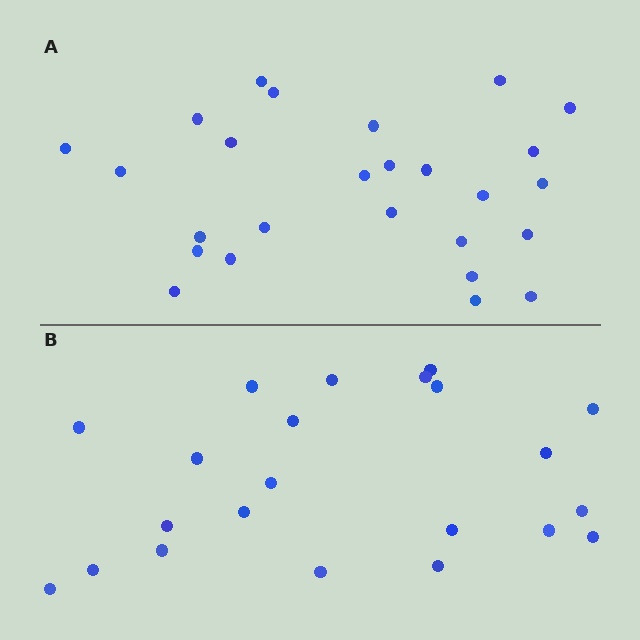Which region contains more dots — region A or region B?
Region A (the top region) has more dots.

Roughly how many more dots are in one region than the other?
Region A has about 4 more dots than region B.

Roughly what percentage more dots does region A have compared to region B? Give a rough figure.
About 20% more.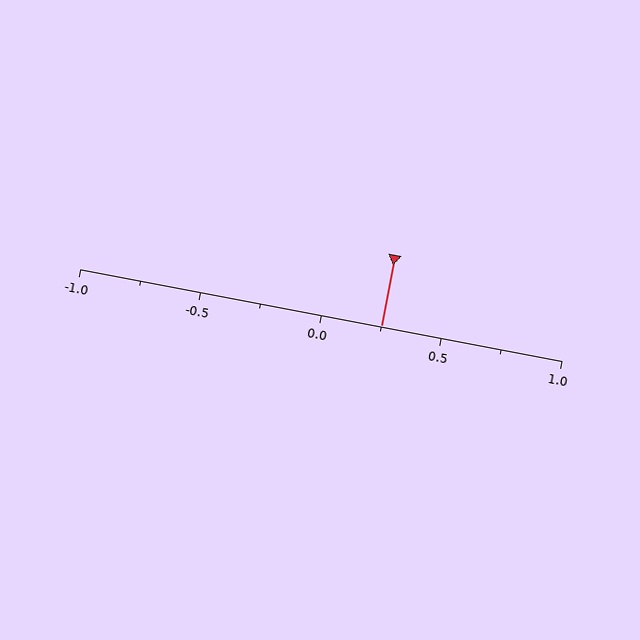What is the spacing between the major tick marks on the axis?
The major ticks are spaced 0.5 apart.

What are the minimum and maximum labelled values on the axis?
The axis runs from -1.0 to 1.0.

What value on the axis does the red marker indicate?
The marker indicates approximately 0.25.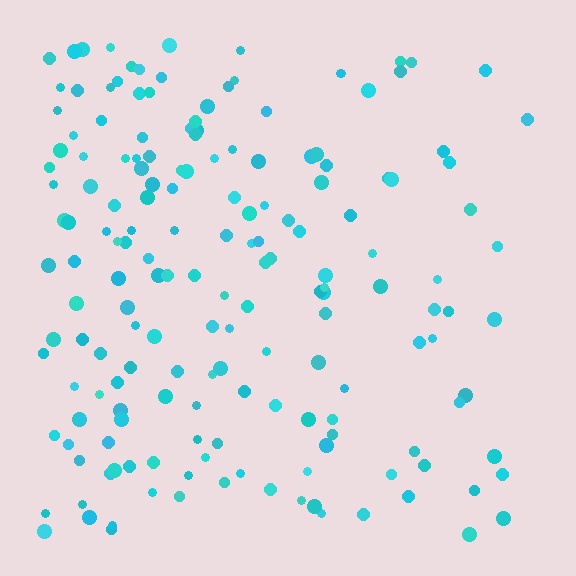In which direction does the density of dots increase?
From right to left, with the left side densest.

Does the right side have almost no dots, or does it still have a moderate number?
Still a moderate number, just noticeably fewer than the left.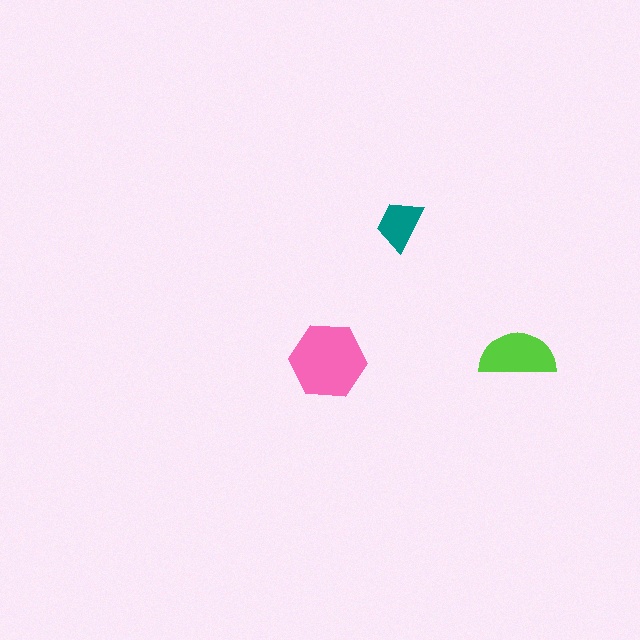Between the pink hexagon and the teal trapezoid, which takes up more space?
The pink hexagon.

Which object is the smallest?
The teal trapezoid.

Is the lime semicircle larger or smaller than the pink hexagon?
Smaller.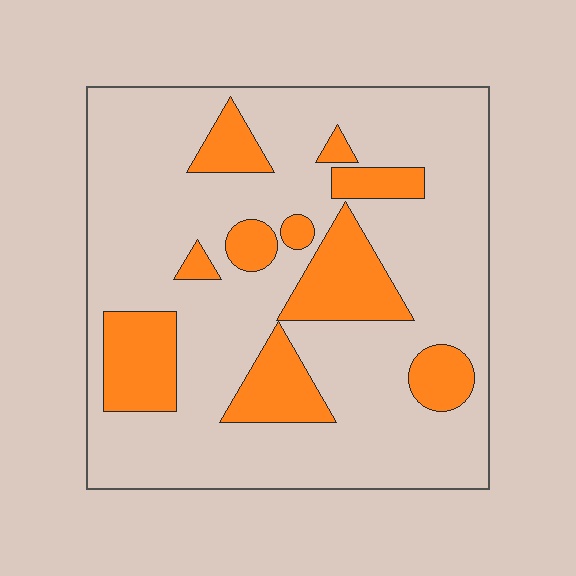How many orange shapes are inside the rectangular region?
10.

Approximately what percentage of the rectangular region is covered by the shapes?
Approximately 25%.